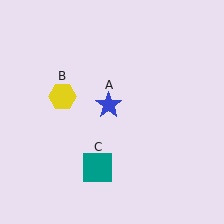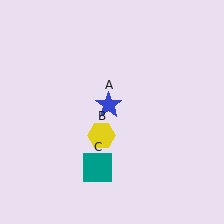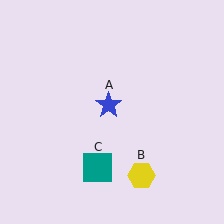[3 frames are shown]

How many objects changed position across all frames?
1 object changed position: yellow hexagon (object B).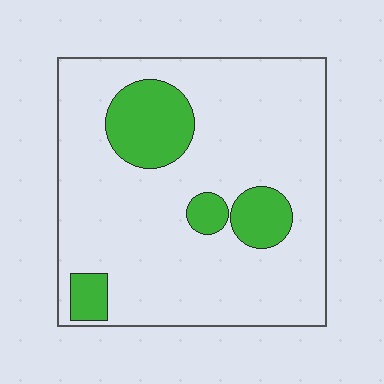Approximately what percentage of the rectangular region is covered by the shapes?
Approximately 15%.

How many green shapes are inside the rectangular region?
4.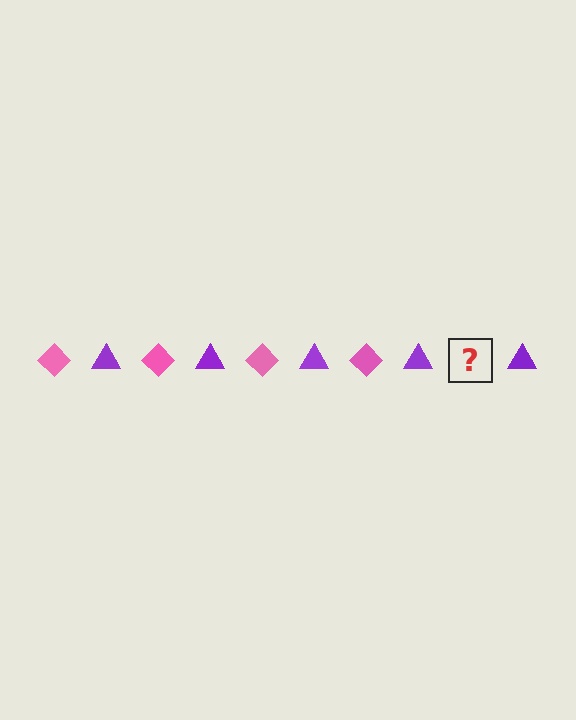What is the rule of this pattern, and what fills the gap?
The rule is that the pattern alternates between pink diamond and purple triangle. The gap should be filled with a pink diamond.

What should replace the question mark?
The question mark should be replaced with a pink diamond.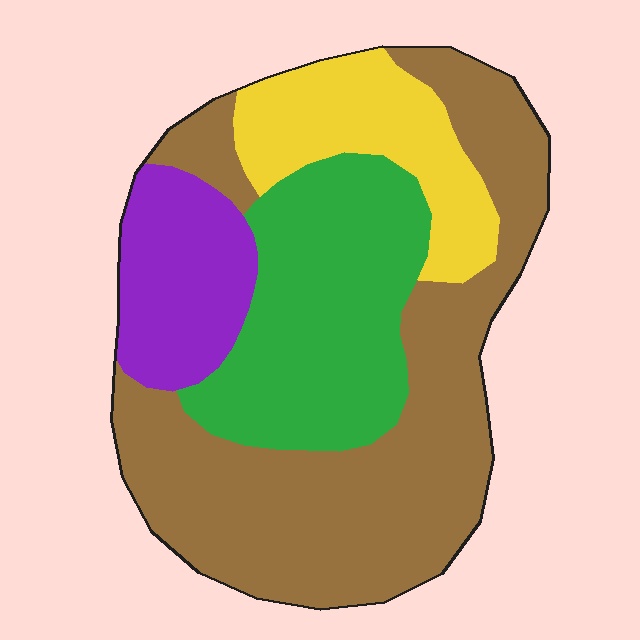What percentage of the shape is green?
Green takes up between a quarter and a half of the shape.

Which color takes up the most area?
Brown, at roughly 45%.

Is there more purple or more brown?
Brown.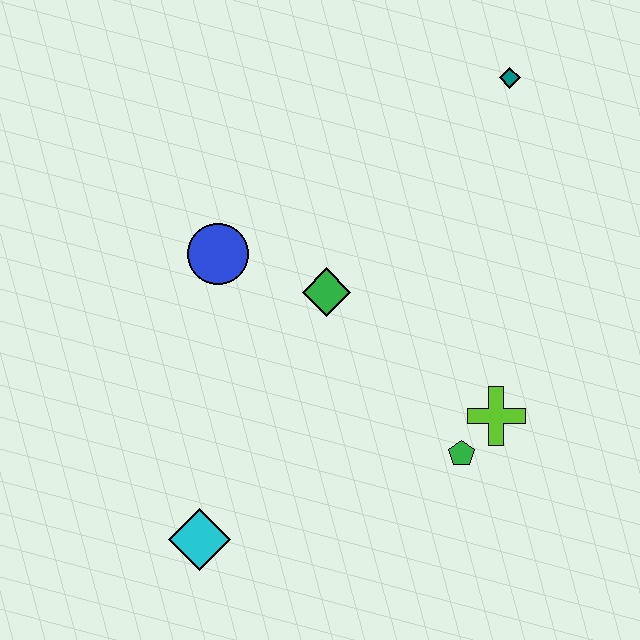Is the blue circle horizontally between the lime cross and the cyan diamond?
Yes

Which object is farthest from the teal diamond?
The cyan diamond is farthest from the teal diamond.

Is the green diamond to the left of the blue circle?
No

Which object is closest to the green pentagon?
The lime cross is closest to the green pentagon.